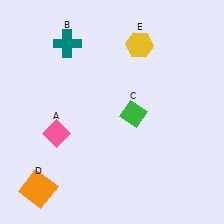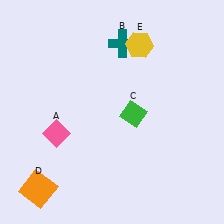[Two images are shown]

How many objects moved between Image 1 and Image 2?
1 object moved between the two images.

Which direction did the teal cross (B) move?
The teal cross (B) moved right.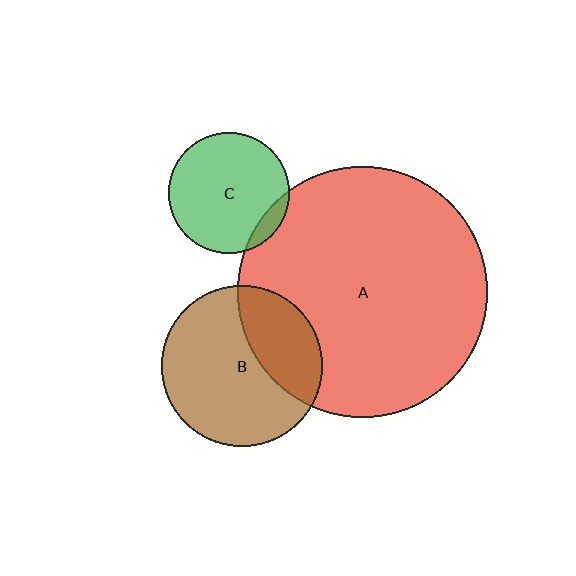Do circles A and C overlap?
Yes.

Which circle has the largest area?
Circle A (red).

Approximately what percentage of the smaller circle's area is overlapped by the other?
Approximately 10%.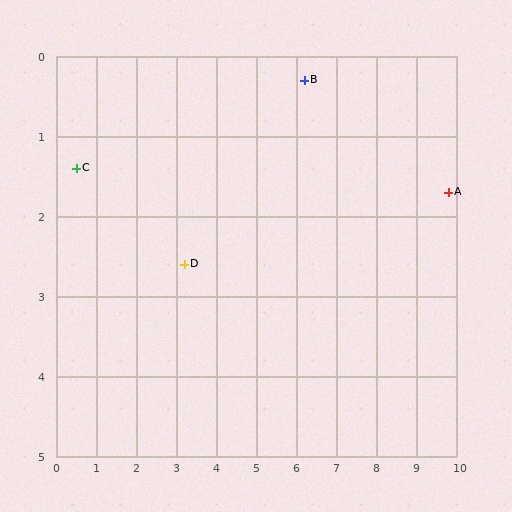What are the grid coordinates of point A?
Point A is at approximately (9.8, 1.7).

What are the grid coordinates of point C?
Point C is at approximately (0.5, 1.4).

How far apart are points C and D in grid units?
Points C and D are about 3.0 grid units apart.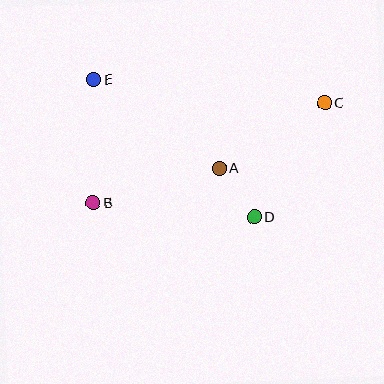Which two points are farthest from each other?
Points B and C are farthest from each other.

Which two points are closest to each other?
Points A and D are closest to each other.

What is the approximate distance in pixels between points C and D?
The distance between C and D is approximately 134 pixels.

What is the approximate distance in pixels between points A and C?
The distance between A and C is approximately 124 pixels.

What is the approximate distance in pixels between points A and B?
The distance between A and B is approximately 131 pixels.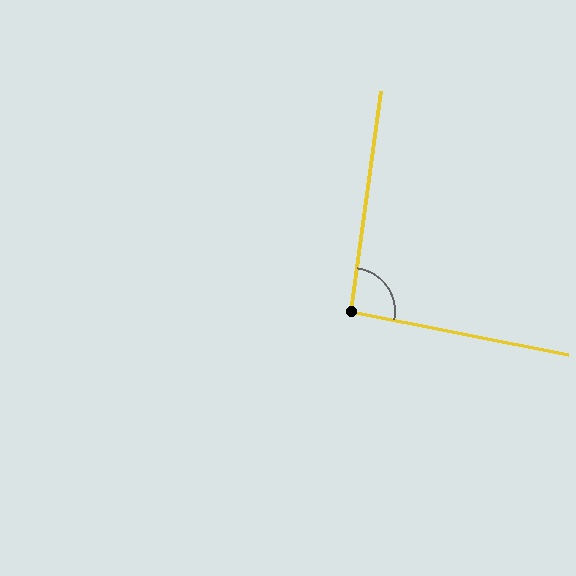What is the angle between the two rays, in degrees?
Approximately 94 degrees.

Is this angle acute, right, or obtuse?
It is approximately a right angle.